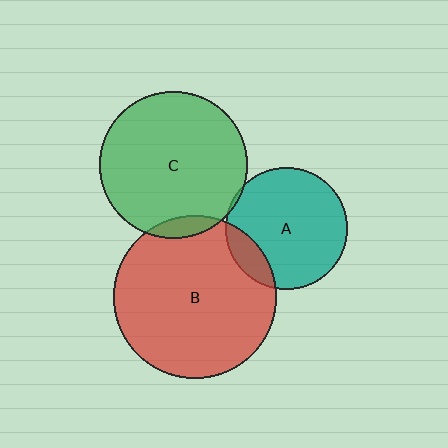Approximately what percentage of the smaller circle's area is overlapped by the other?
Approximately 15%.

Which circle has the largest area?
Circle B (red).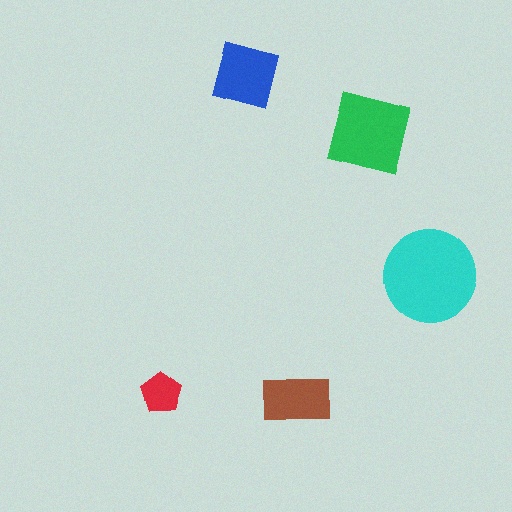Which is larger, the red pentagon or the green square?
The green square.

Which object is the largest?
The cyan circle.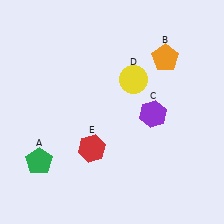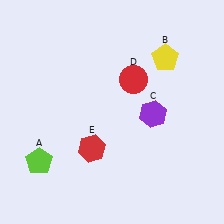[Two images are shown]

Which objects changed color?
A changed from green to lime. B changed from orange to yellow. D changed from yellow to red.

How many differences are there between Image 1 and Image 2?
There are 3 differences between the two images.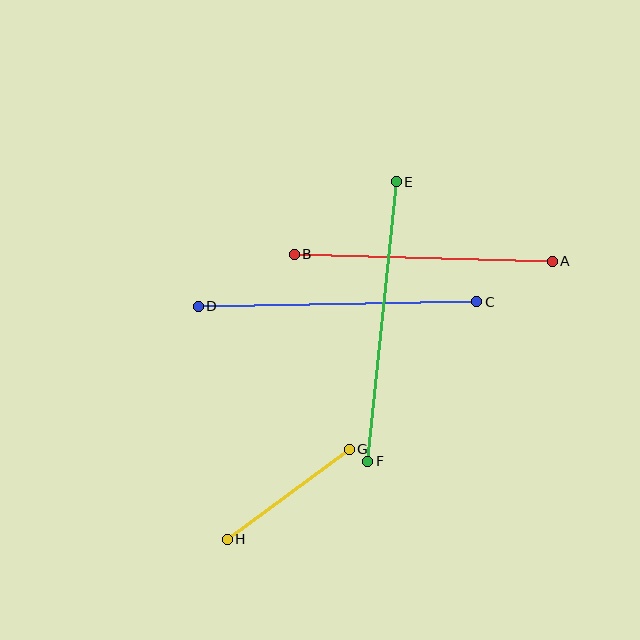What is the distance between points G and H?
The distance is approximately 151 pixels.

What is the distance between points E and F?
The distance is approximately 281 pixels.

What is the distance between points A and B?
The distance is approximately 258 pixels.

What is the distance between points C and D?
The distance is approximately 279 pixels.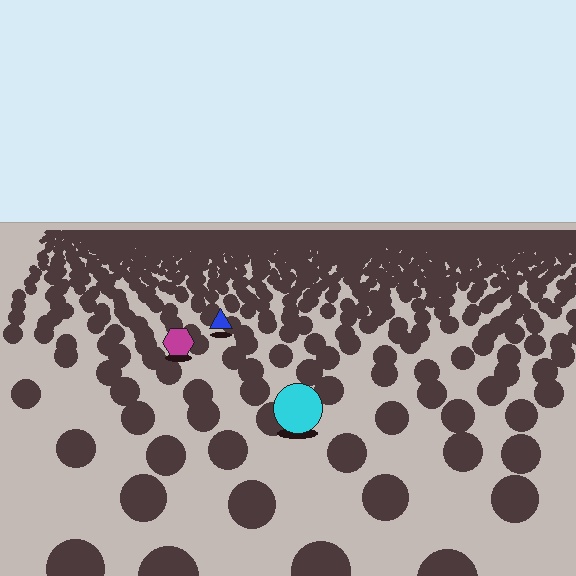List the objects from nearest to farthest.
From nearest to farthest: the cyan circle, the magenta hexagon, the blue triangle.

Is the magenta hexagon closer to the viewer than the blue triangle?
Yes. The magenta hexagon is closer — you can tell from the texture gradient: the ground texture is coarser near it.